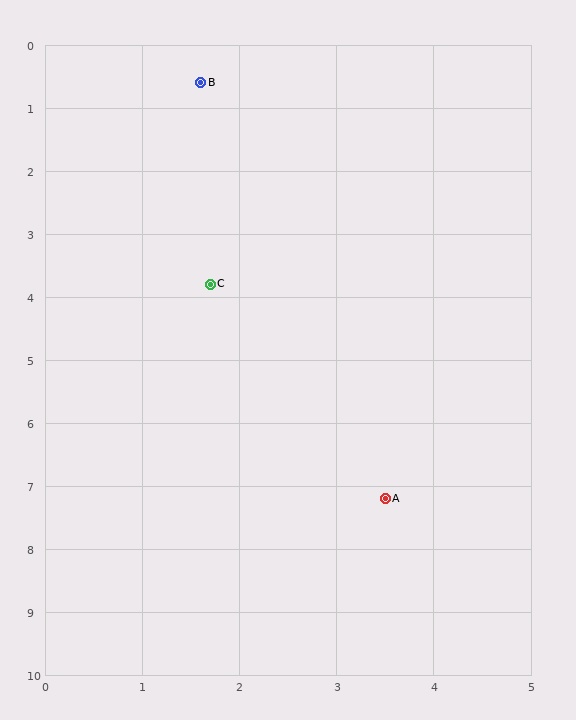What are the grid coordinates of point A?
Point A is at approximately (3.5, 7.2).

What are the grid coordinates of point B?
Point B is at approximately (1.6, 0.6).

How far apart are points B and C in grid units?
Points B and C are about 3.2 grid units apart.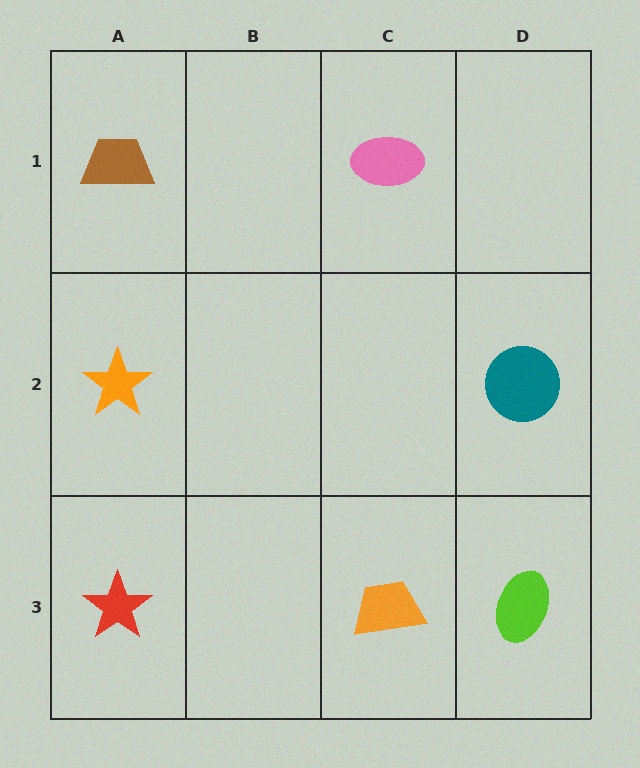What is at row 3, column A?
A red star.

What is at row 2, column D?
A teal circle.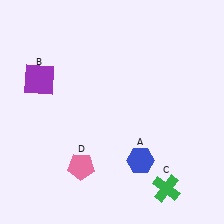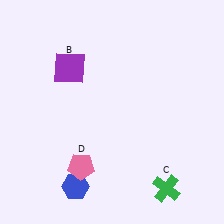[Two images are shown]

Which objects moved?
The objects that moved are: the blue hexagon (A), the purple square (B).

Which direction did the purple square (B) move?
The purple square (B) moved right.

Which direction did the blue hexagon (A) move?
The blue hexagon (A) moved left.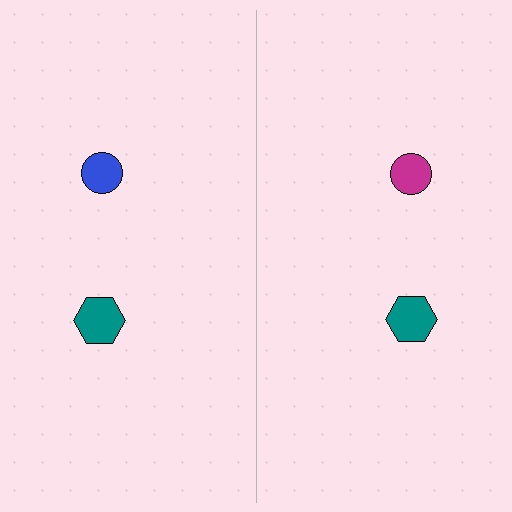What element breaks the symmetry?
The magenta circle on the right side breaks the symmetry — its mirror counterpart is blue.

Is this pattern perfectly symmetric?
No, the pattern is not perfectly symmetric. The magenta circle on the right side breaks the symmetry — its mirror counterpart is blue.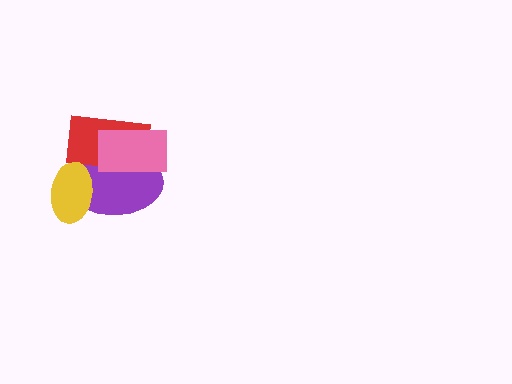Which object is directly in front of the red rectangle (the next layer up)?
The pink rectangle is directly in front of the red rectangle.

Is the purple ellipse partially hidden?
Yes, it is partially covered by another shape.